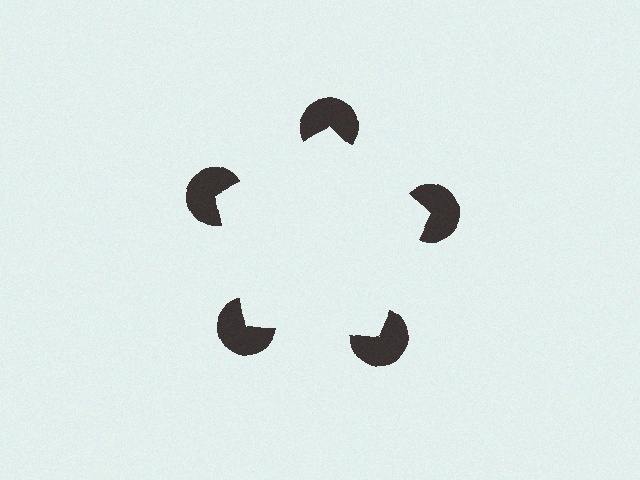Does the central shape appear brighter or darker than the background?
It typically appears slightly brighter than the background, even though no actual brightness change is drawn.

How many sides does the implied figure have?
5 sides.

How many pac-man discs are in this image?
There are 5 — one at each vertex of the illusory pentagon.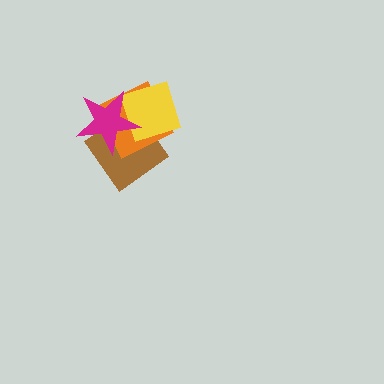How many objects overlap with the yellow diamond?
3 objects overlap with the yellow diamond.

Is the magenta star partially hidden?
No, no other shape covers it.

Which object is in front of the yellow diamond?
The magenta star is in front of the yellow diamond.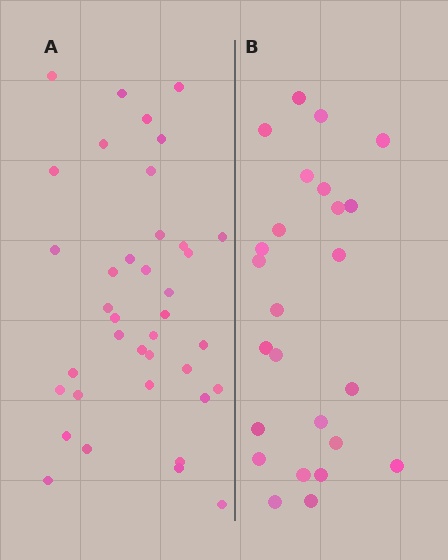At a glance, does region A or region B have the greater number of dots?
Region A (the left region) has more dots.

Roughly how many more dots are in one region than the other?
Region A has approximately 15 more dots than region B.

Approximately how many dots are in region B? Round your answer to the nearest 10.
About 20 dots. (The exact count is 25, which rounds to 20.)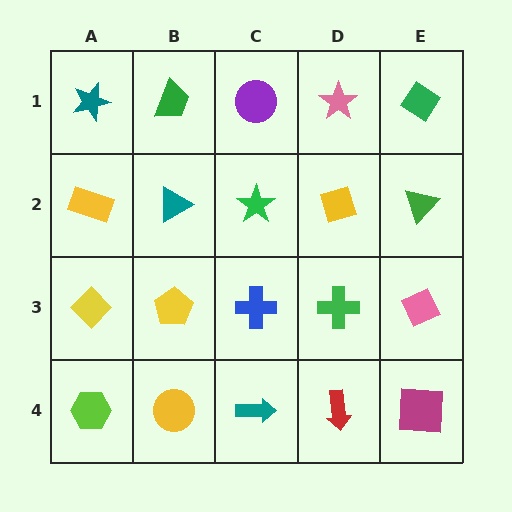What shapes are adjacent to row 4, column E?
A pink diamond (row 3, column E), a red arrow (row 4, column D).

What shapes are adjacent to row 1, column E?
A green triangle (row 2, column E), a pink star (row 1, column D).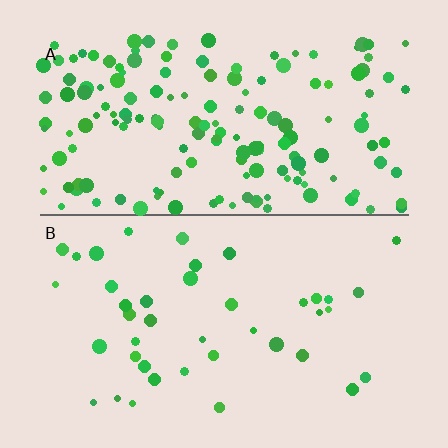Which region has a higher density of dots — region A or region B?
A (the top).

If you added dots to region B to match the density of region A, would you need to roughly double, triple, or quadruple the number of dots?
Approximately quadruple.